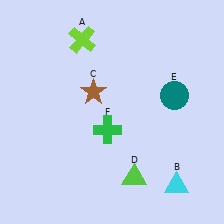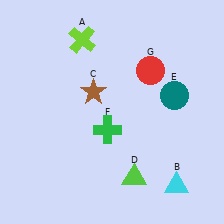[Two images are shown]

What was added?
A red circle (G) was added in Image 2.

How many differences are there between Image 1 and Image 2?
There is 1 difference between the two images.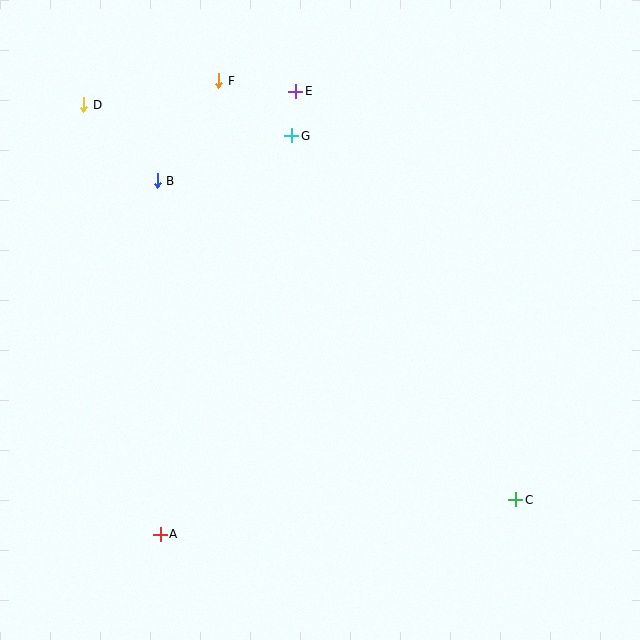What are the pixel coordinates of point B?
Point B is at (157, 181).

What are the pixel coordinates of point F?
Point F is at (218, 81).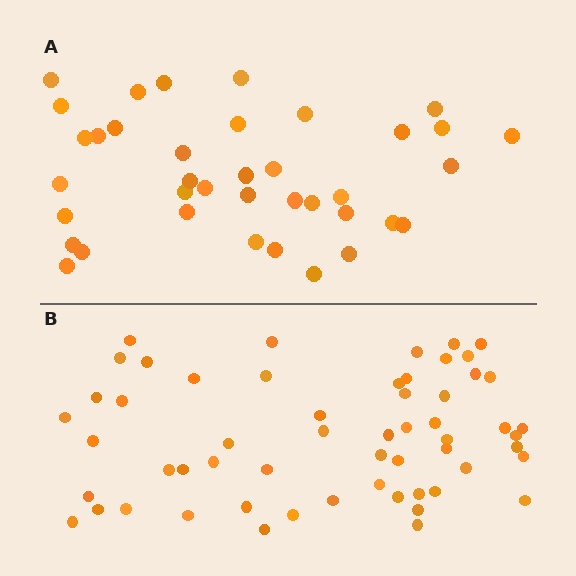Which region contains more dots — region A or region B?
Region B (the bottom region) has more dots.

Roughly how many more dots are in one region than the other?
Region B has approximately 20 more dots than region A.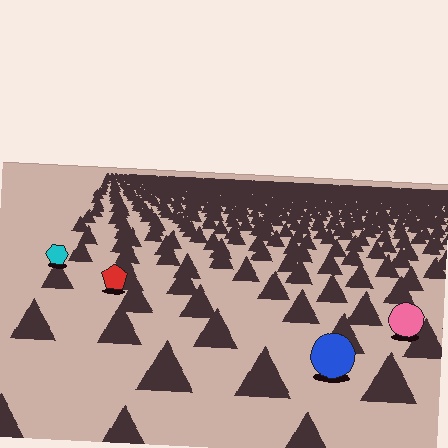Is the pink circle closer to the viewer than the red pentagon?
Yes. The pink circle is closer — you can tell from the texture gradient: the ground texture is coarser near it.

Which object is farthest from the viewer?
The cyan hexagon is farthest from the viewer. It appears smaller and the ground texture around it is denser.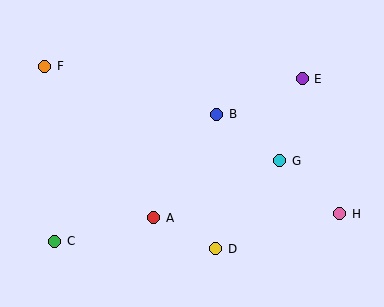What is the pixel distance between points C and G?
The distance between C and G is 239 pixels.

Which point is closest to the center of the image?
Point B at (217, 115) is closest to the center.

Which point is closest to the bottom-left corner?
Point C is closest to the bottom-left corner.